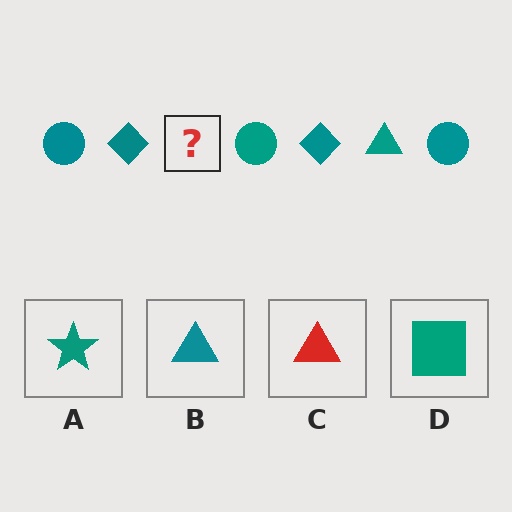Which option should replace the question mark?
Option B.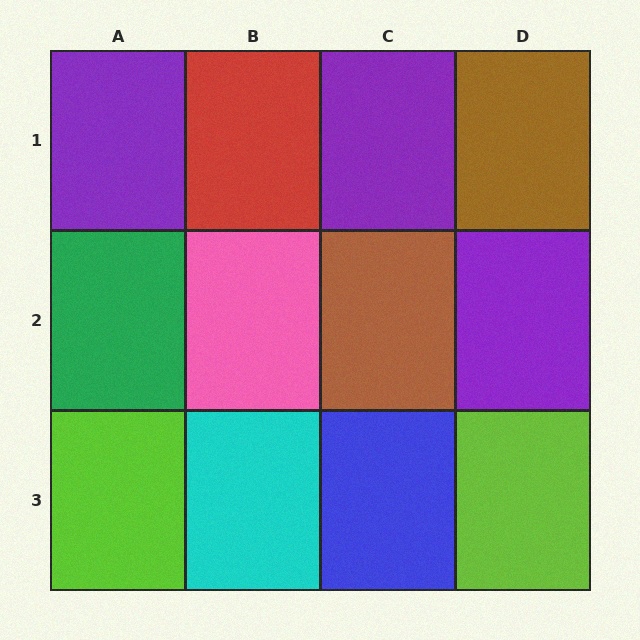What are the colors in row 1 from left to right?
Purple, red, purple, brown.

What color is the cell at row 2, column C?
Brown.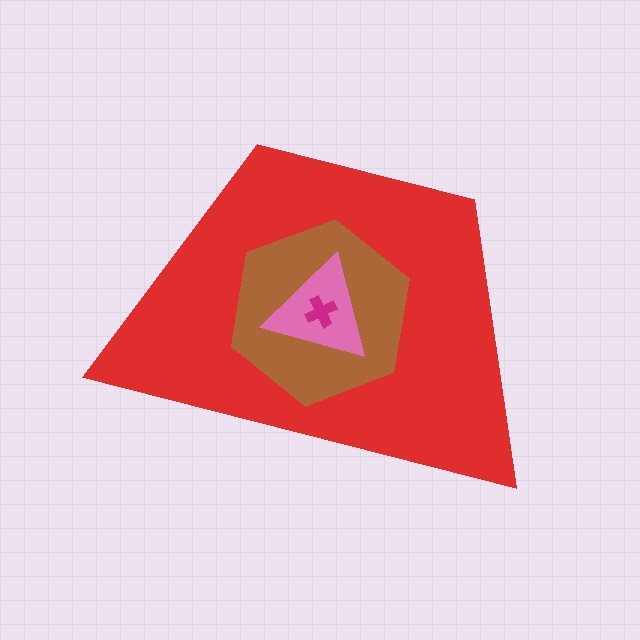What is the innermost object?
The magenta cross.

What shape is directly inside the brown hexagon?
The pink triangle.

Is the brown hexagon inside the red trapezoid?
Yes.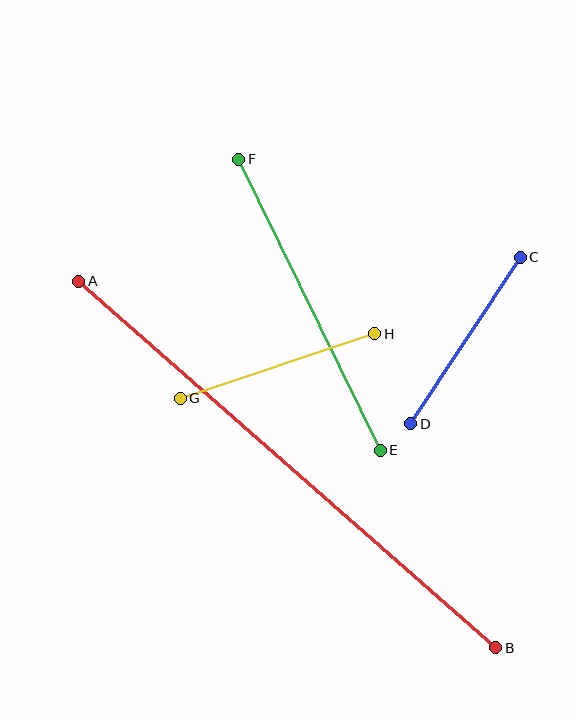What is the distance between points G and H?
The distance is approximately 205 pixels.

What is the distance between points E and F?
The distance is approximately 324 pixels.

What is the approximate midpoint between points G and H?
The midpoint is at approximately (278, 366) pixels.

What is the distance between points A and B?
The distance is approximately 556 pixels.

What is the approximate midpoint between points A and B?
The midpoint is at approximately (287, 465) pixels.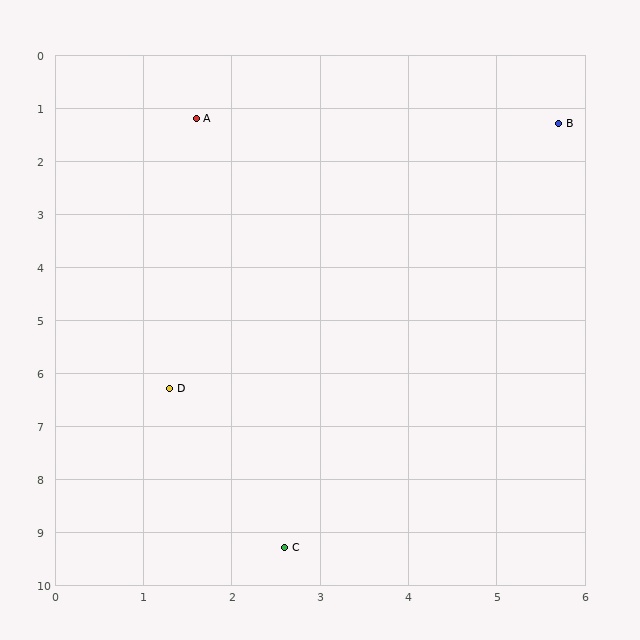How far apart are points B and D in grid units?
Points B and D are about 6.7 grid units apart.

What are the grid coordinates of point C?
Point C is at approximately (2.6, 9.3).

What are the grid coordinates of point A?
Point A is at approximately (1.6, 1.2).